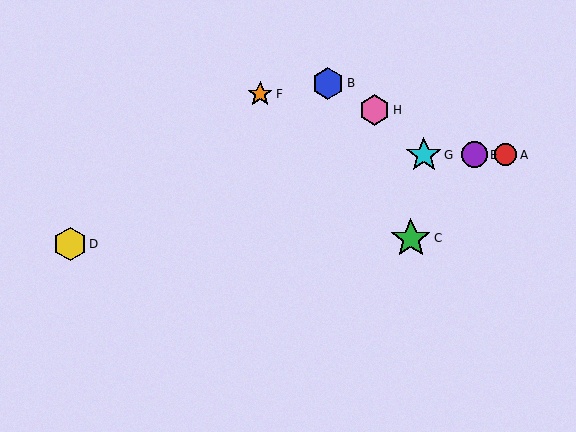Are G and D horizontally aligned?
No, G is at y≈155 and D is at y≈244.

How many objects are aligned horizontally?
3 objects (A, E, G) are aligned horizontally.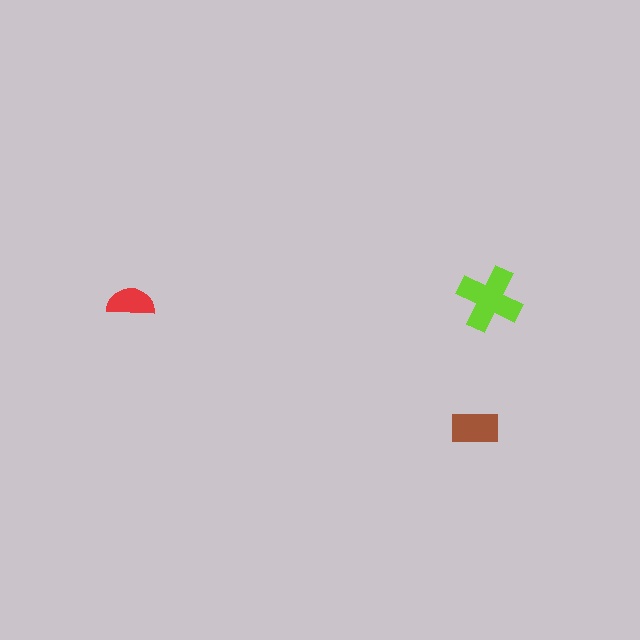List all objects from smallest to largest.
The red semicircle, the brown rectangle, the lime cross.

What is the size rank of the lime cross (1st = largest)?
1st.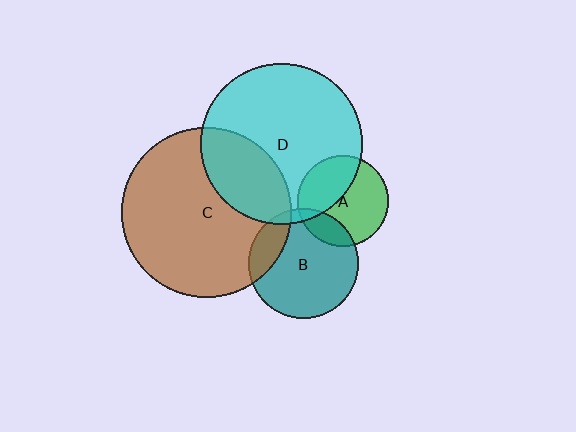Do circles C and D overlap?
Yes.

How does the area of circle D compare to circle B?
Approximately 2.1 times.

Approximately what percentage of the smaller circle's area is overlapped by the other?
Approximately 30%.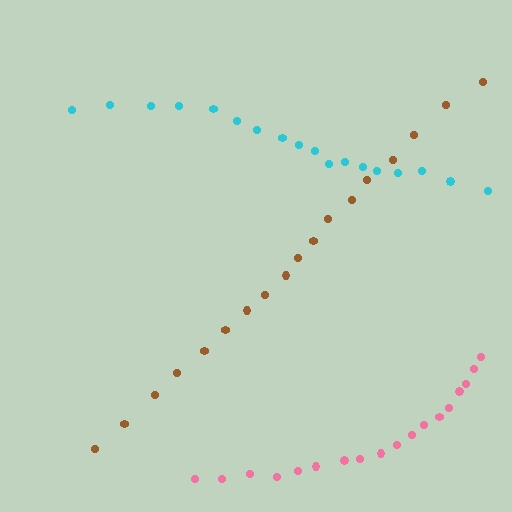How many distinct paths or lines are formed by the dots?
There are 3 distinct paths.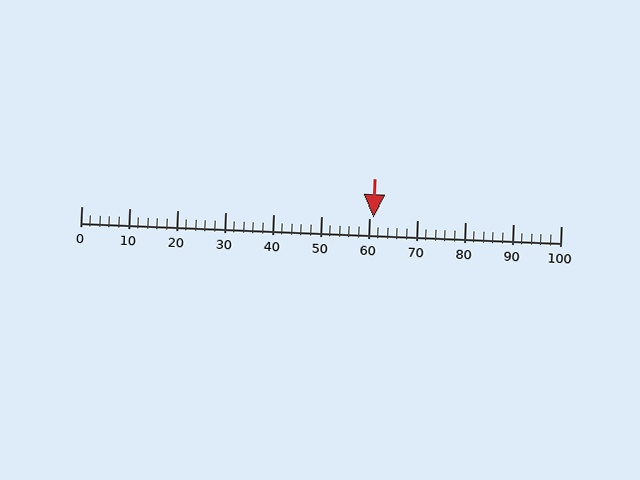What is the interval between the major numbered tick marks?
The major tick marks are spaced 10 units apart.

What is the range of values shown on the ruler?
The ruler shows values from 0 to 100.